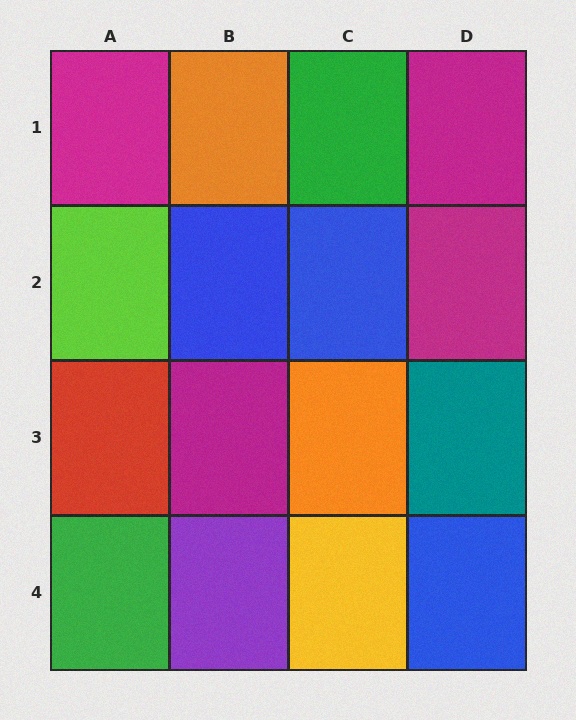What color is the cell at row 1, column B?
Orange.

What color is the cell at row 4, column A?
Green.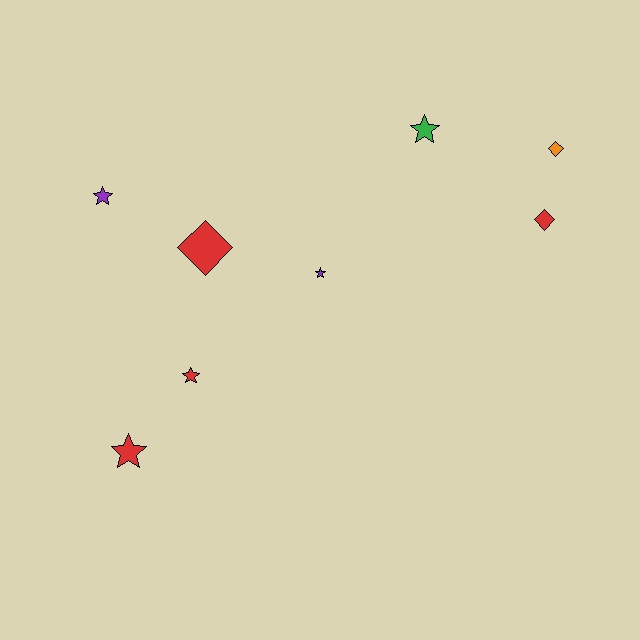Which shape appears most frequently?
Star, with 5 objects.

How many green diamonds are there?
There are no green diamonds.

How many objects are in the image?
There are 8 objects.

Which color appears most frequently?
Red, with 4 objects.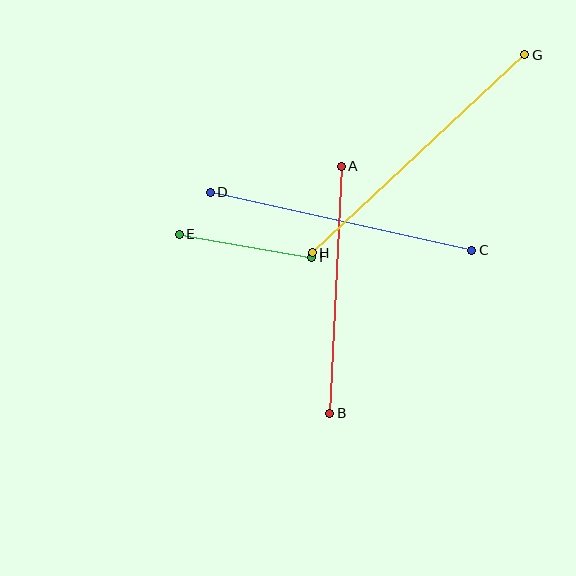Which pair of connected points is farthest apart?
Points G and H are farthest apart.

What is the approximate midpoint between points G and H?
The midpoint is at approximately (419, 154) pixels.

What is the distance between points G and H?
The distance is approximately 291 pixels.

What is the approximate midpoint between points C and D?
The midpoint is at approximately (341, 221) pixels.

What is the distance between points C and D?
The distance is approximately 268 pixels.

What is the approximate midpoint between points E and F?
The midpoint is at approximately (245, 246) pixels.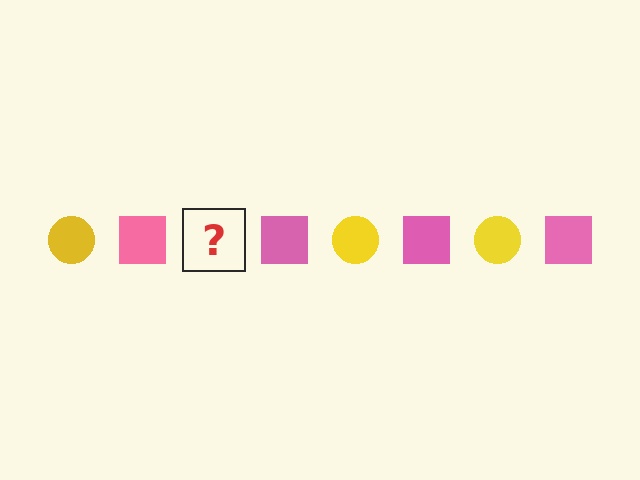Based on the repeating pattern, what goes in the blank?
The blank should be a yellow circle.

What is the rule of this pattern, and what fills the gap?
The rule is that the pattern alternates between yellow circle and pink square. The gap should be filled with a yellow circle.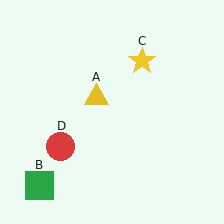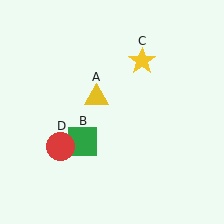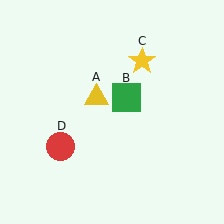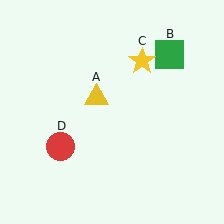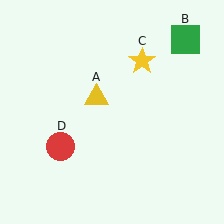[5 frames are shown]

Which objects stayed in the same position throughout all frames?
Yellow triangle (object A) and yellow star (object C) and red circle (object D) remained stationary.